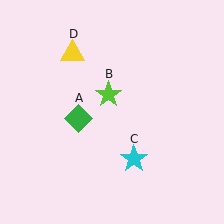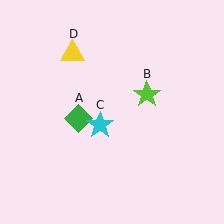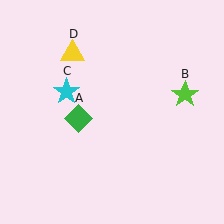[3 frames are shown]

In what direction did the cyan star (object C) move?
The cyan star (object C) moved up and to the left.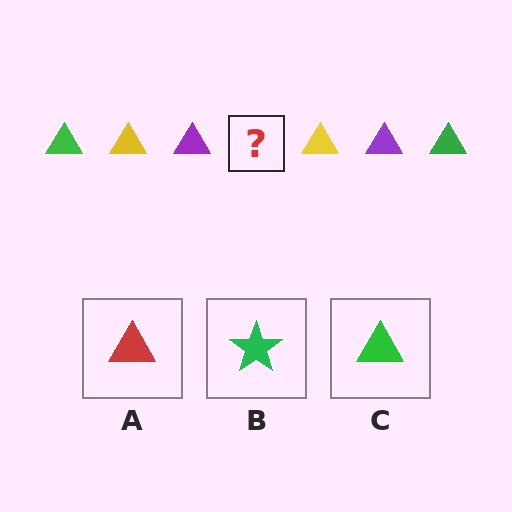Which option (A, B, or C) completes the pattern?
C.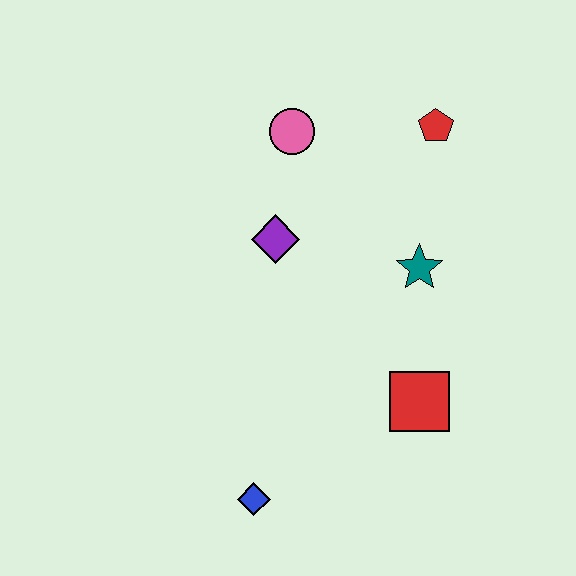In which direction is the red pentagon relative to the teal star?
The red pentagon is above the teal star.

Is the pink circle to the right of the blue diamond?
Yes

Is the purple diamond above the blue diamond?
Yes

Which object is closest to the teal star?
The red square is closest to the teal star.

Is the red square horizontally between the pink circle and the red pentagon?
Yes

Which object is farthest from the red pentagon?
The blue diamond is farthest from the red pentagon.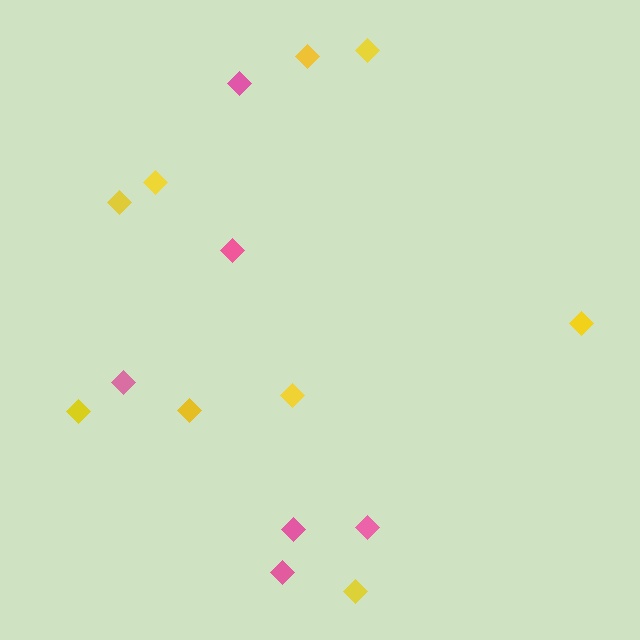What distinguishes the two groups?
There are 2 groups: one group of yellow diamonds (9) and one group of pink diamonds (6).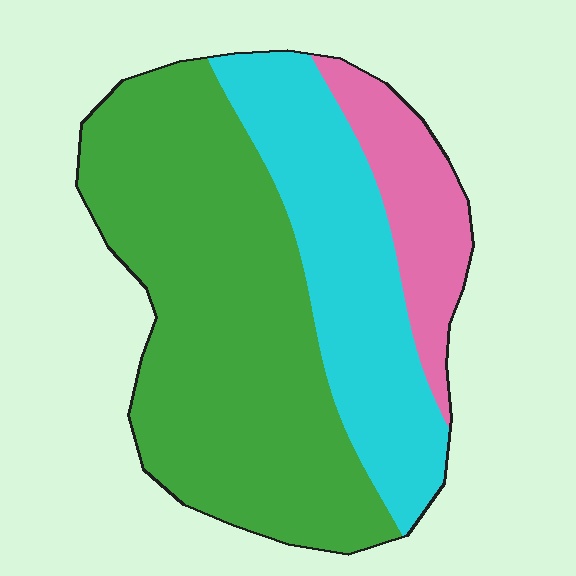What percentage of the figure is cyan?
Cyan takes up about one third (1/3) of the figure.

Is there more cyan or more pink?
Cyan.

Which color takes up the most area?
Green, at roughly 55%.